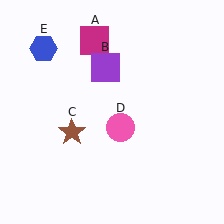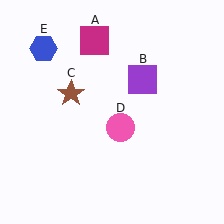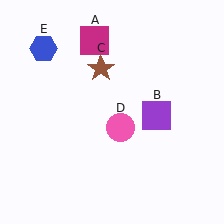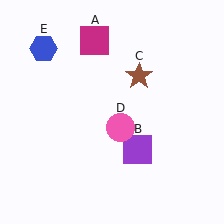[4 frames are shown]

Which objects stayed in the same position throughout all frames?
Magenta square (object A) and pink circle (object D) and blue hexagon (object E) remained stationary.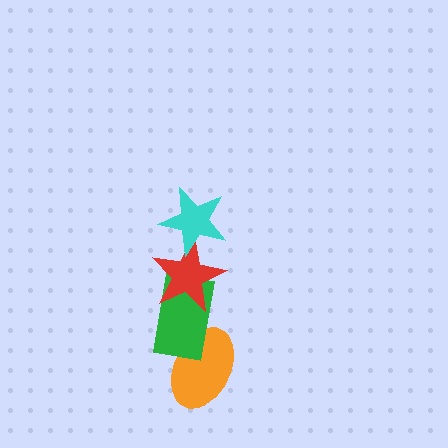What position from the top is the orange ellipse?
The orange ellipse is 4th from the top.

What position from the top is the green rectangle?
The green rectangle is 3rd from the top.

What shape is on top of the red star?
The cyan star is on top of the red star.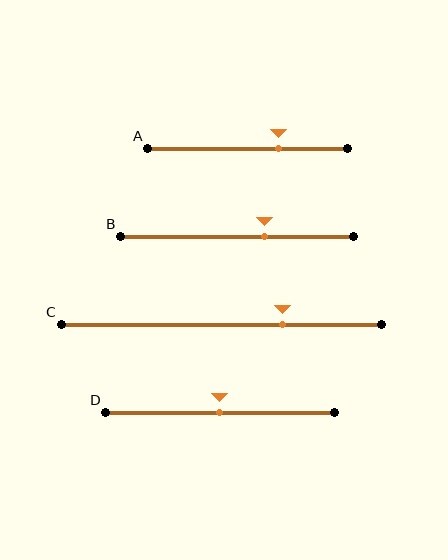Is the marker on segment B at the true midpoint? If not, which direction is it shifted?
No, the marker on segment B is shifted to the right by about 12% of the segment length.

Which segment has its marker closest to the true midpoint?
Segment D has its marker closest to the true midpoint.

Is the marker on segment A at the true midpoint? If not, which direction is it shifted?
No, the marker on segment A is shifted to the right by about 16% of the segment length.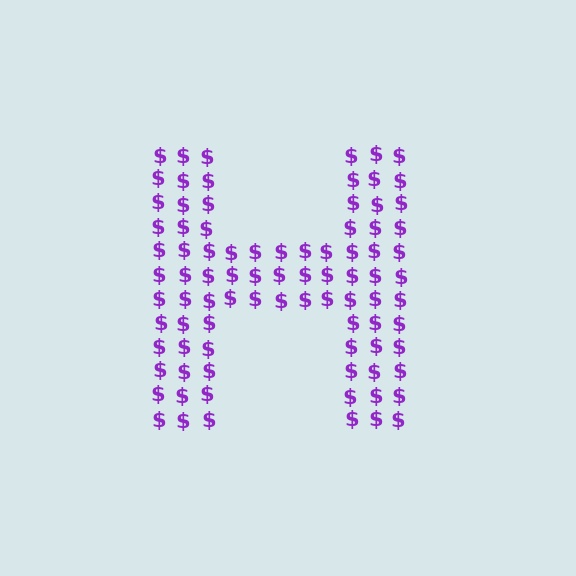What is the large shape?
The large shape is the letter H.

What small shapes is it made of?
It is made of small dollar signs.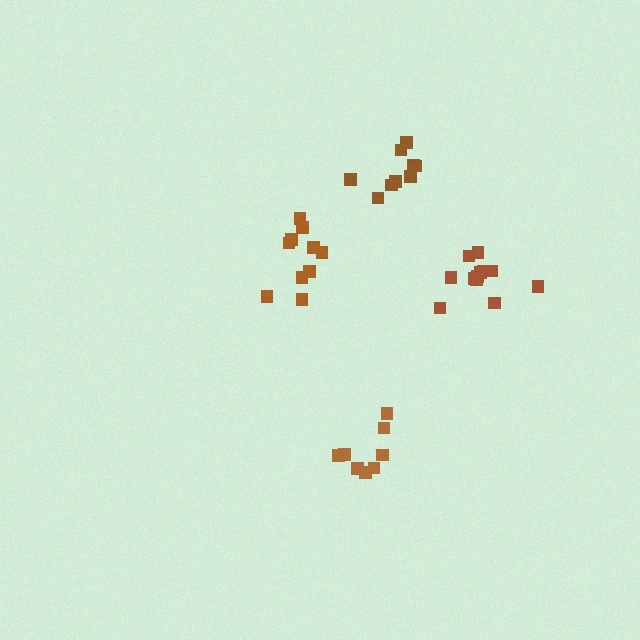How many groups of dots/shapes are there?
There are 4 groups.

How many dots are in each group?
Group 1: 10 dots, Group 2: 8 dots, Group 3: 9 dots, Group 4: 12 dots (39 total).